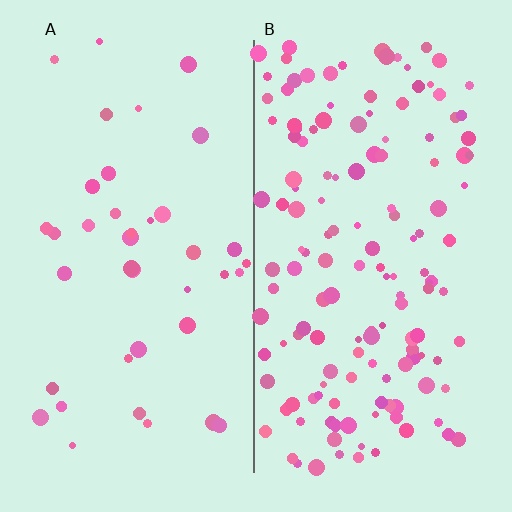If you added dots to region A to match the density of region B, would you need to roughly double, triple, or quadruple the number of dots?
Approximately quadruple.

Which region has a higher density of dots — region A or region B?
B (the right).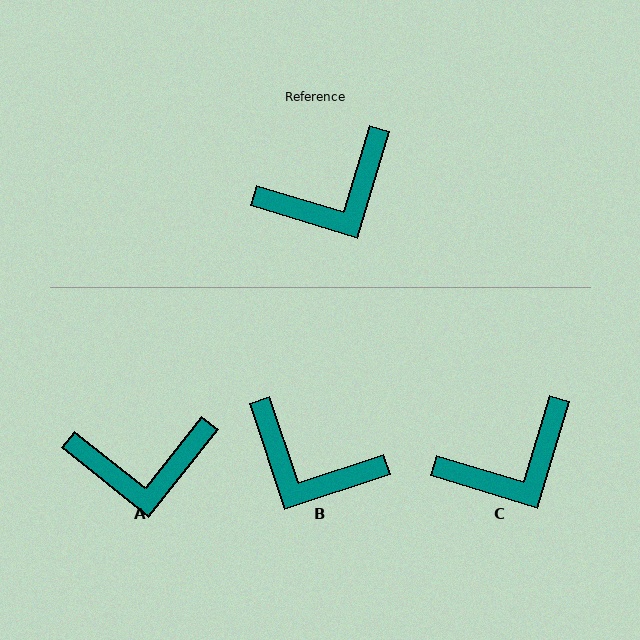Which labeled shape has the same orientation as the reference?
C.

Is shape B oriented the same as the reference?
No, it is off by about 55 degrees.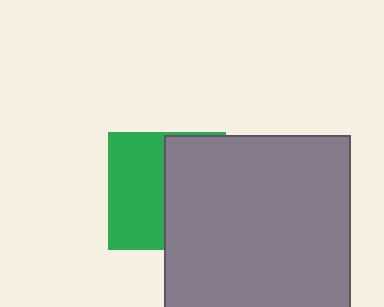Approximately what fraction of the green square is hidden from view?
Roughly 51% of the green square is hidden behind the gray square.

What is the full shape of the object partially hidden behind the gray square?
The partially hidden object is a green square.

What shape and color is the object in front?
The object in front is a gray square.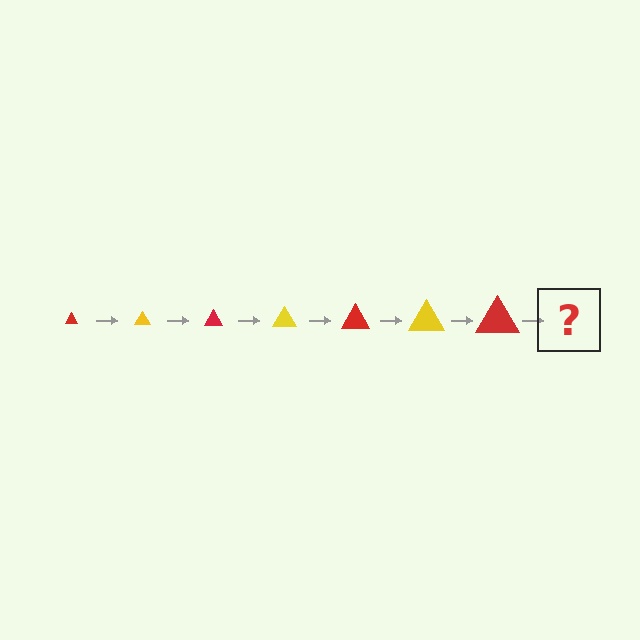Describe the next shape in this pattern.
It should be a yellow triangle, larger than the previous one.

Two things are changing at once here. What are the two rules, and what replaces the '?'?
The two rules are that the triangle grows larger each step and the color cycles through red and yellow. The '?' should be a yellow triangle, larger than the previous one.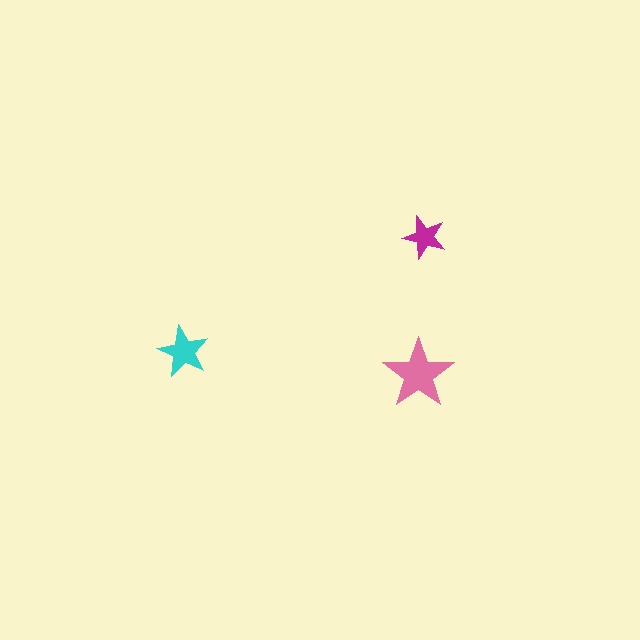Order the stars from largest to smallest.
the pink one, the cyan one, the magenta one.